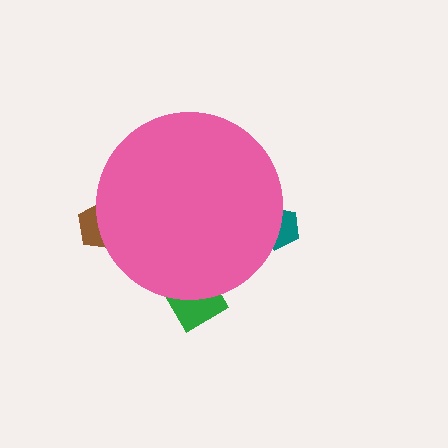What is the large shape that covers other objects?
A pink circle.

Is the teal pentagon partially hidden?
Yes, the teal pentagon is partially hidden behind the pink circle.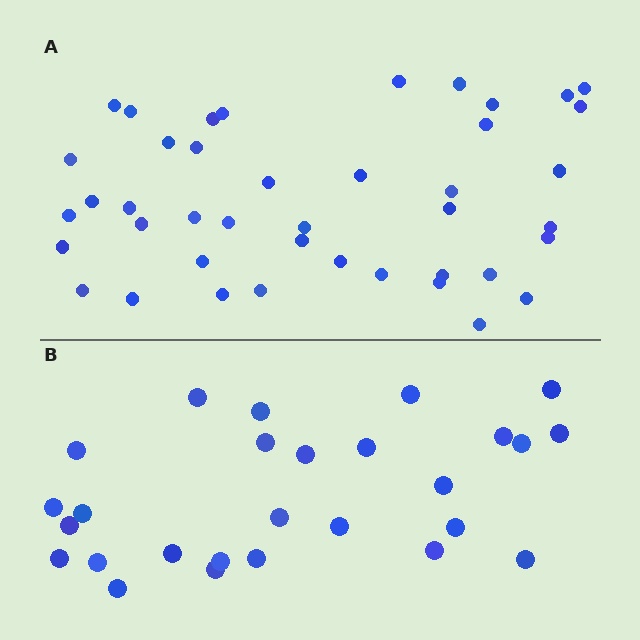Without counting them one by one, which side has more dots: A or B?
Region A (the top region) has more dots.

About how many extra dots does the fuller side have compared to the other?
Region A has approximately 15 more dots than region B.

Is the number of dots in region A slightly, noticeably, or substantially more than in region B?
Region A has substantially more. The ratio is roughly 1.6 to 1.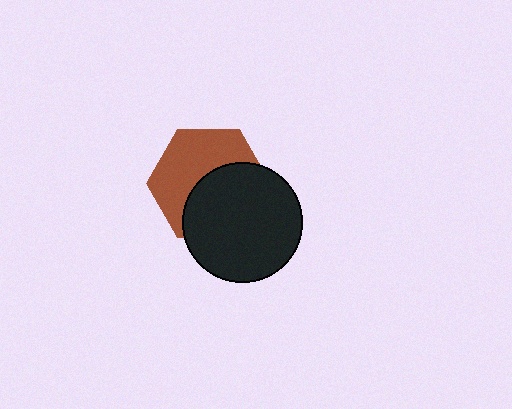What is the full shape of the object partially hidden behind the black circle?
The partially hidden object is a brown hexagon.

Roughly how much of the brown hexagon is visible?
About half of it is visible (roughly 51%).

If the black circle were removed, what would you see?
You would see the complete brown hexagon.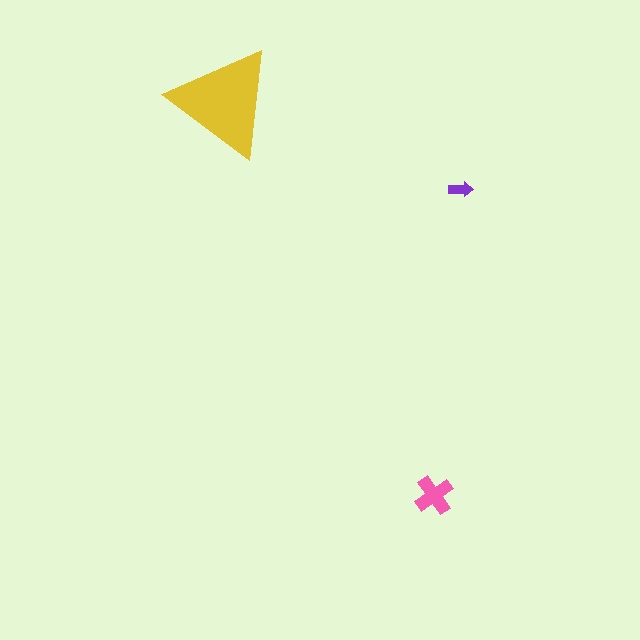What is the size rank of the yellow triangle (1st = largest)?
1st.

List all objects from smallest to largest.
The purple arrow, the pink cross, the yellow triangle.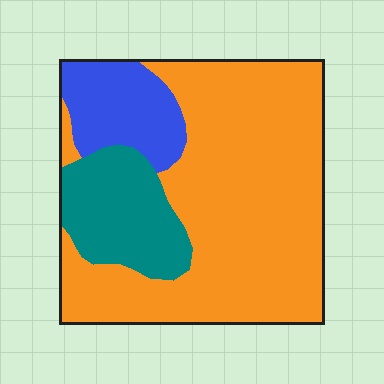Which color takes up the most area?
Orange, at roughly 65%.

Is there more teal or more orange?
Orange.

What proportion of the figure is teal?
Teal takes up about one sixth (1/6) of the figure.